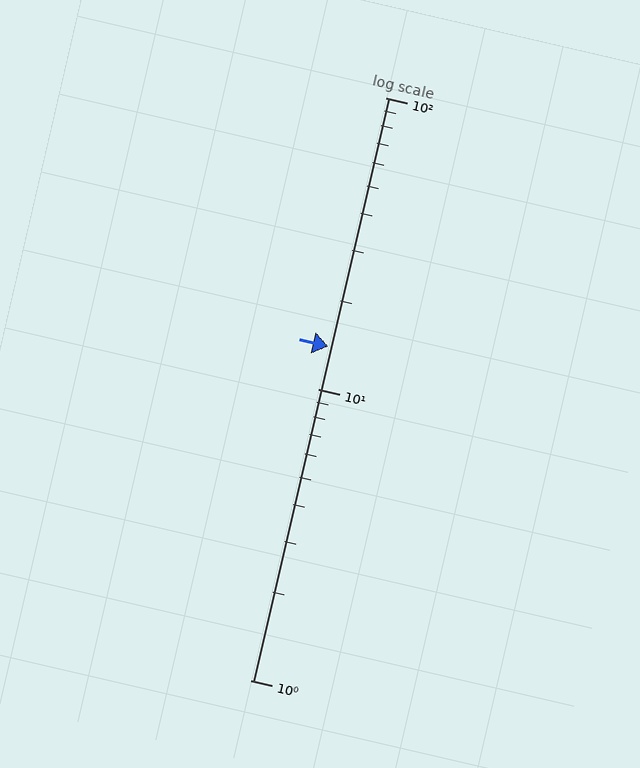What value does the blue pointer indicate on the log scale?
The pointer indicates approximately 14.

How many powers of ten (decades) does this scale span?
The scale spans 2 decades, from 1 to 100.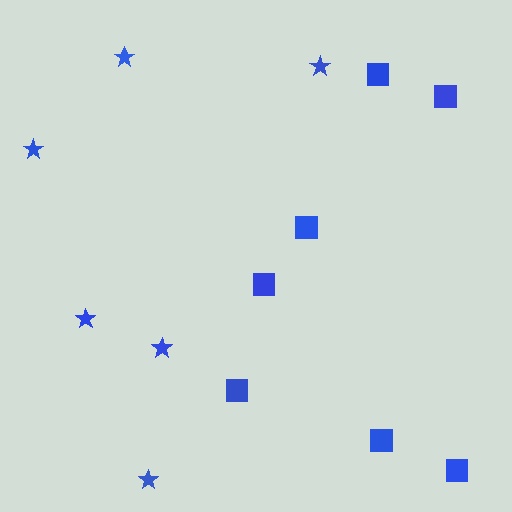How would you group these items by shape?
There are 2 groups: one group of squares (7) and one group of stars (6).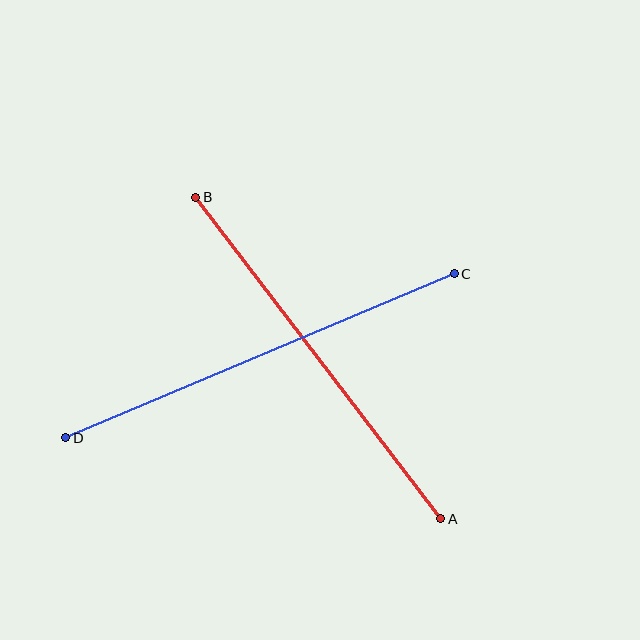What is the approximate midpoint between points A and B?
The midpoint is at approximately (318, 358) pixels.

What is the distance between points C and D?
The distance is approximately 421 pixels.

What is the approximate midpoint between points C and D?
The midpoint is at approximately (260, 356) pixels.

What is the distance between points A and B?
The distance is approximately 404 pixels.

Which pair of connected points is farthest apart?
Points C and D are farthest apart.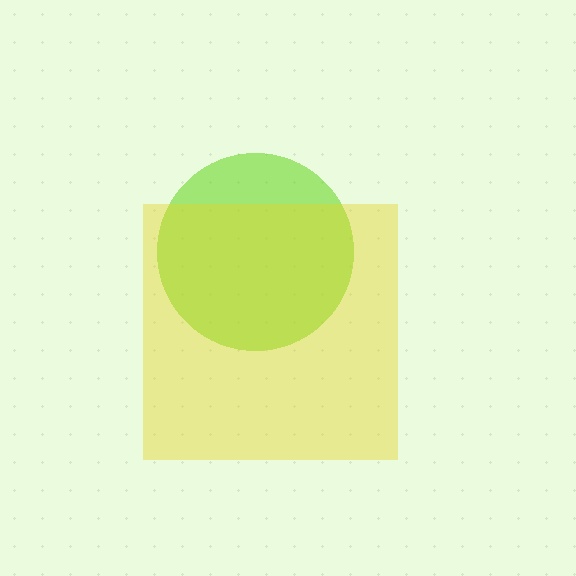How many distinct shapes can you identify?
There are 2 distinct shapes: a lime circle, a yellow square.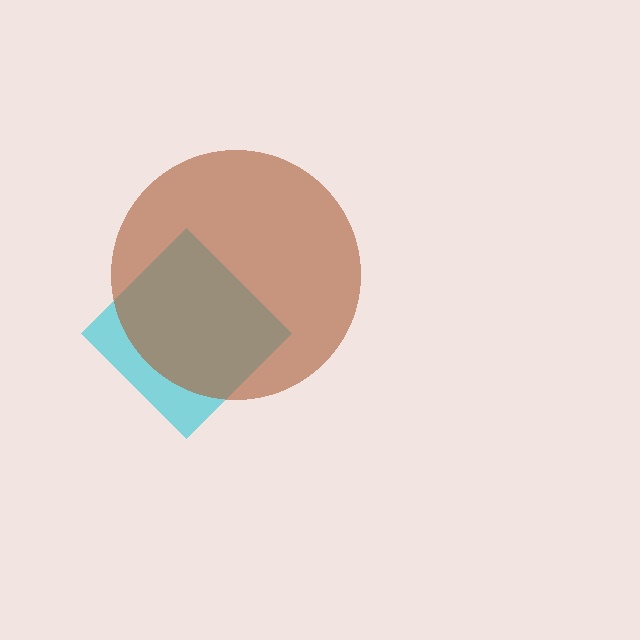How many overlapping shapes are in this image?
There are 2 overlapping shapes in the image.